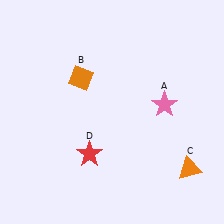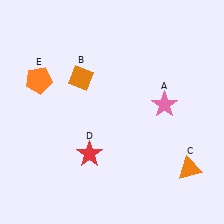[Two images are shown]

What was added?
An orange pentagon (E) was added in Image 2.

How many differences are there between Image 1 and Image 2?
There is 1 difference between the two images.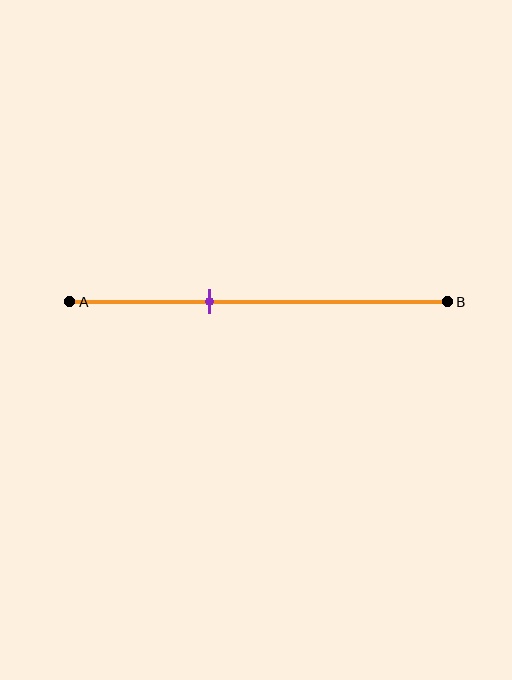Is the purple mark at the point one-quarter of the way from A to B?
No, the mark is at about 35% from A, not at the 25% one-quarter point.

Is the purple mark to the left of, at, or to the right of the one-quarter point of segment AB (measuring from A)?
The purple mark is to the right of the one-quarter point of segment AB.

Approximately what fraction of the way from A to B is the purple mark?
The purple mark is approximately 35% of the way from A to B.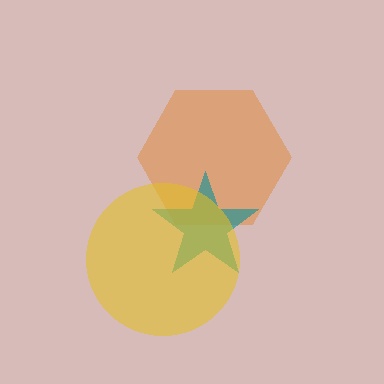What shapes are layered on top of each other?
The layered shapes are: an orange hexagon, a teal star, a yellow circle.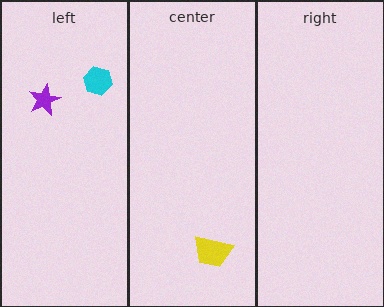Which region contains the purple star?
The left region.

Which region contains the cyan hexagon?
The left region.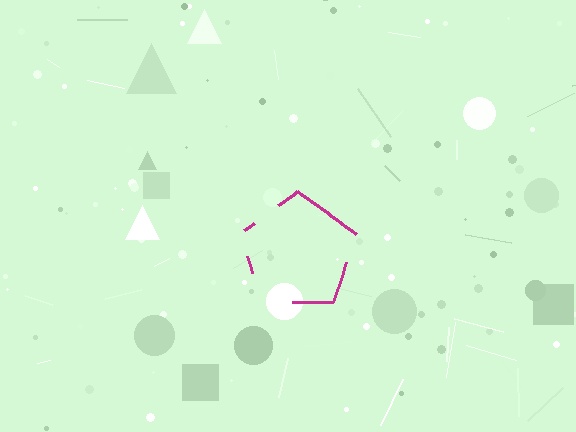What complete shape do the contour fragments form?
The contour fragments form a pentagon.